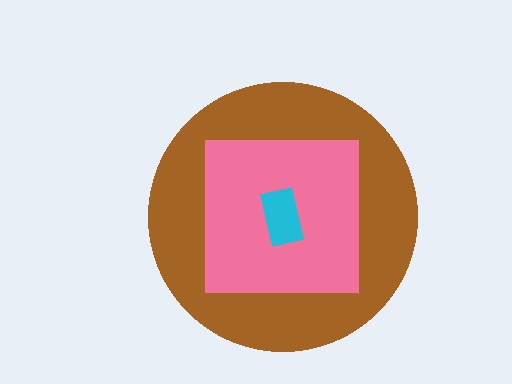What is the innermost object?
The cyan rectangle.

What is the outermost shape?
The brown circle.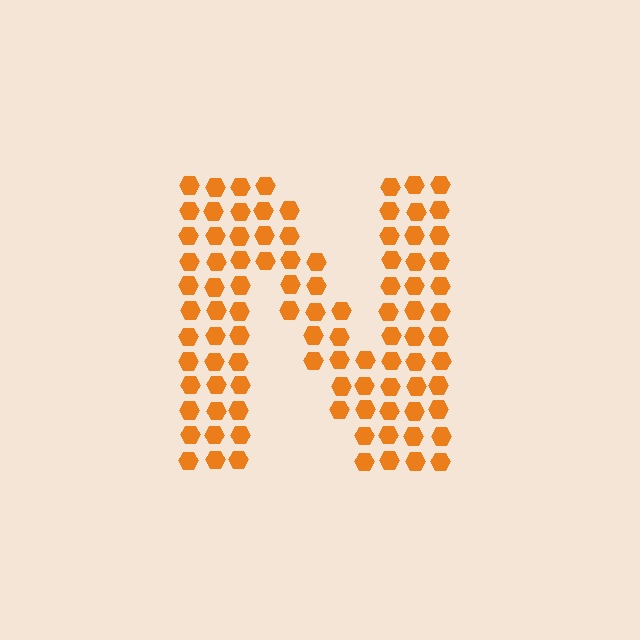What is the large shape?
The large shape is the letter N.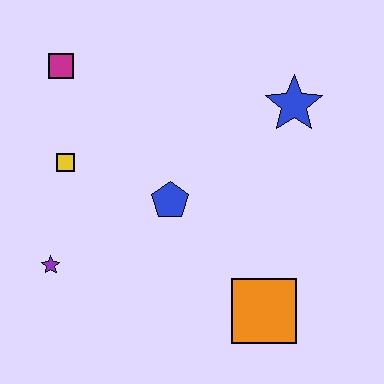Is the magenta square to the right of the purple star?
Yes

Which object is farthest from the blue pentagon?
The magenta square is farthest from the blue pentagon.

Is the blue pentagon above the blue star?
No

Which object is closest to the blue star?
The blue pentagon is closest to the blue star.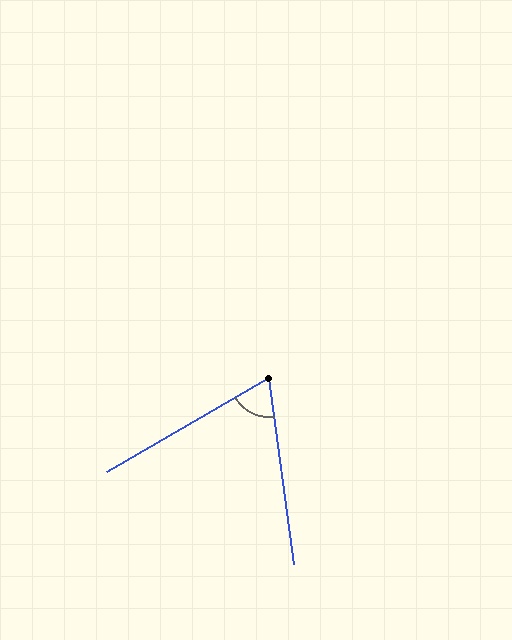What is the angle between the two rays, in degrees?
Approximately 67 degrees.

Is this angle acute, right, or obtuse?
It is acute.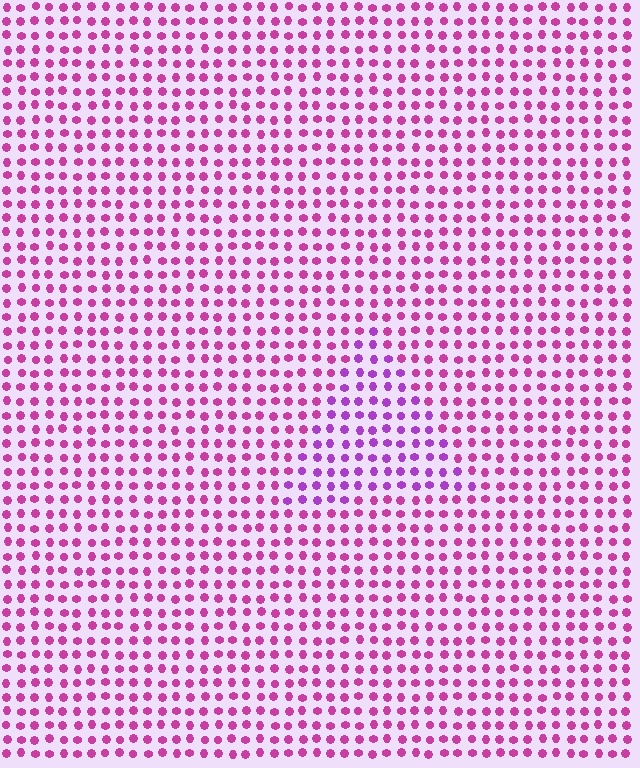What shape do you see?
I see a triangle.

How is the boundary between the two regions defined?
The boundary is defined purely by a slight shift in hue (about 31 degrees). Spacing, size, and orientation are identical on both sides.